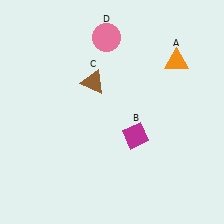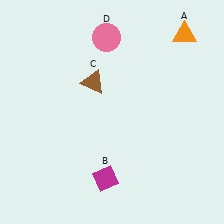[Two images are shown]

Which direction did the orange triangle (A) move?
The orange triangle (A) moved up.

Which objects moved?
The objects that moved are: the orange triangle (A), the magenta diamond (B).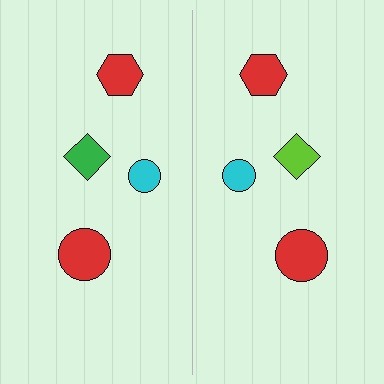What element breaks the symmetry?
The lime diamond on the right side breaks the symmetry — its mirror counterpart is green.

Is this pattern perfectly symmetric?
No, the pattern is not perfectly symmetric. The lime diamond on the right side breaks the symmetry — its mirror counterpart is green.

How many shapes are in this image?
There are 8 shapes in this image.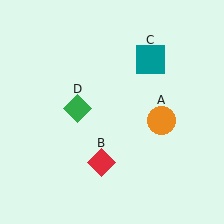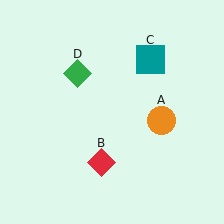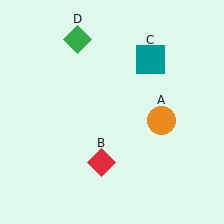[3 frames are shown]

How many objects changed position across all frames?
1 object changed position: green diamond (object D).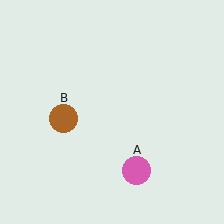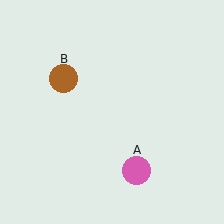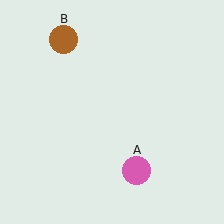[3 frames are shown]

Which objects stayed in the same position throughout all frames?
Pink circle (object A) remained stationary.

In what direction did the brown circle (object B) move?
The brown circle (object B) moved up.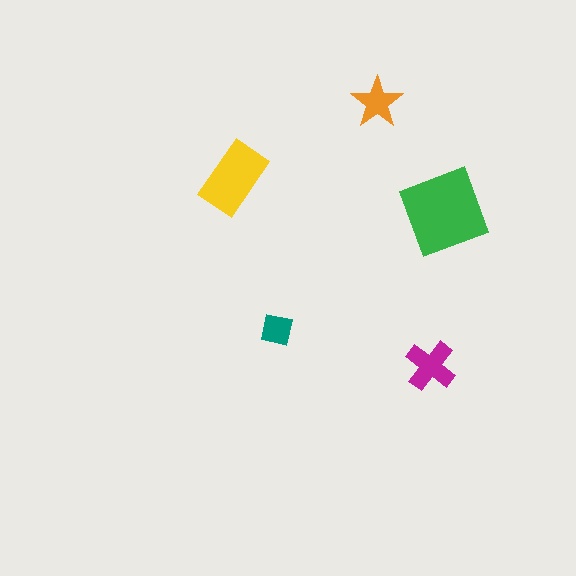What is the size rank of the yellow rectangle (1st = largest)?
2nd.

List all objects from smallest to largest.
The teal square, the orange star, the magenta cross, the yellow rectangle, the green diamond.